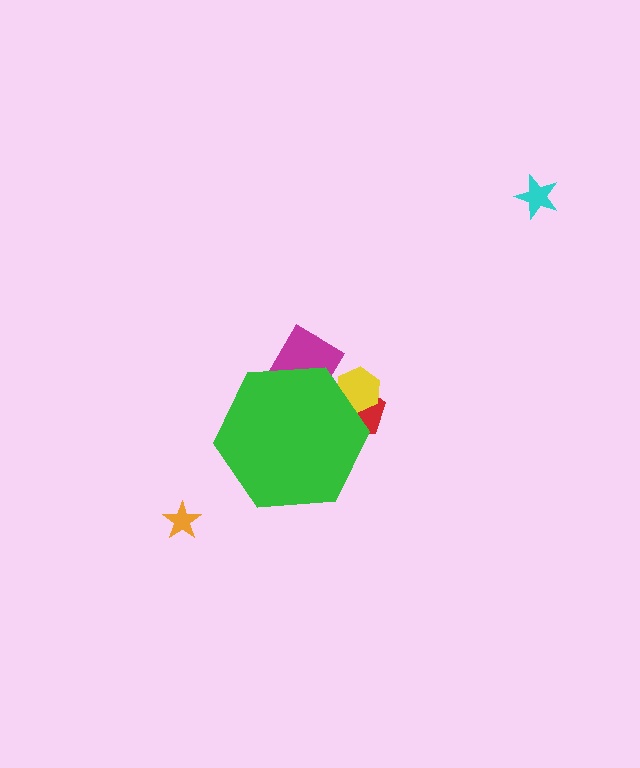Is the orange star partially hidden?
No, the orange star is fully visible.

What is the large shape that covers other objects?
A green hexagon.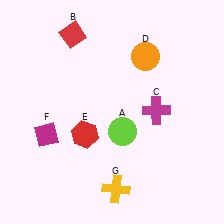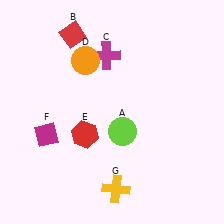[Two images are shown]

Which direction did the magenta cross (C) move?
The magenta cross (C) moved up.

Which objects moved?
The objects that moved are: the magenta cross (C), the orange circle (D).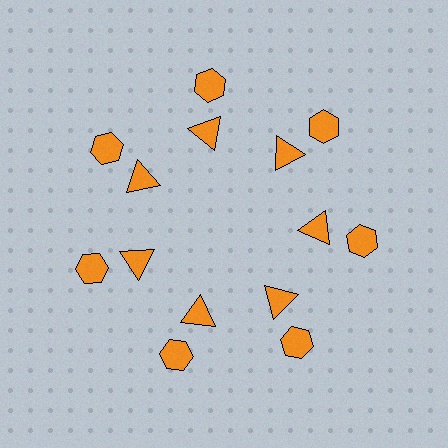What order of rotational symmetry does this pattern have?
This pattern has 7-fold rotational symmetry.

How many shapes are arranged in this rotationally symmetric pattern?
There are 14 shapes, arranged in 7 groups of 2.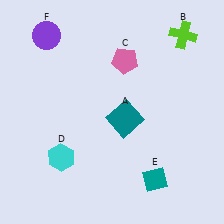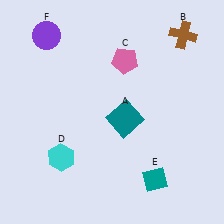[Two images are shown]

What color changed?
The cross (B) changed from lime in Image 1 to brown in Image 2.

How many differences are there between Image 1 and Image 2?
There is 1 difference between the two images.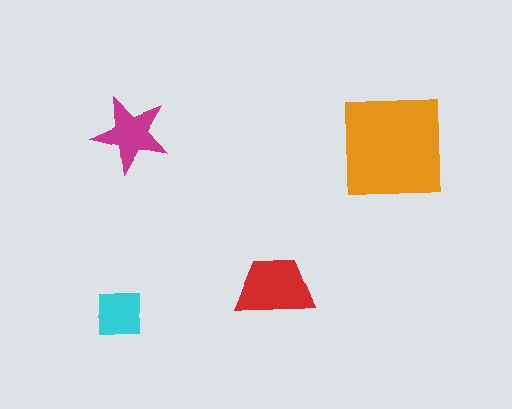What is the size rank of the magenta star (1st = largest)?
3rd.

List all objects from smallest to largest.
The cyan square, the magenta star, the red trapezoid, the orange square.